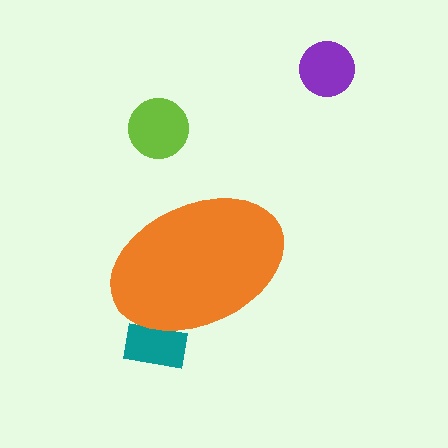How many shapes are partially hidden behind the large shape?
1 shape is partially hidden.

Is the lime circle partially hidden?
No, the lime circle is fully visible.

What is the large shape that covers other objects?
An orange ellipse.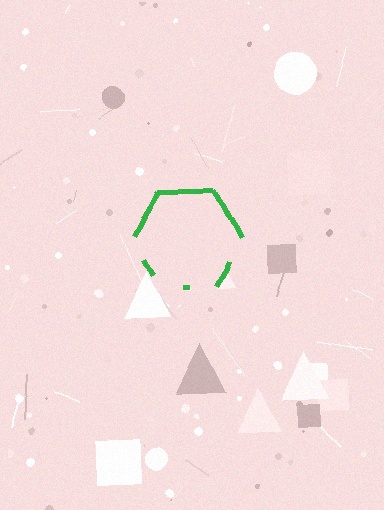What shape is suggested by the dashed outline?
The dashed outline suggests a hexagon.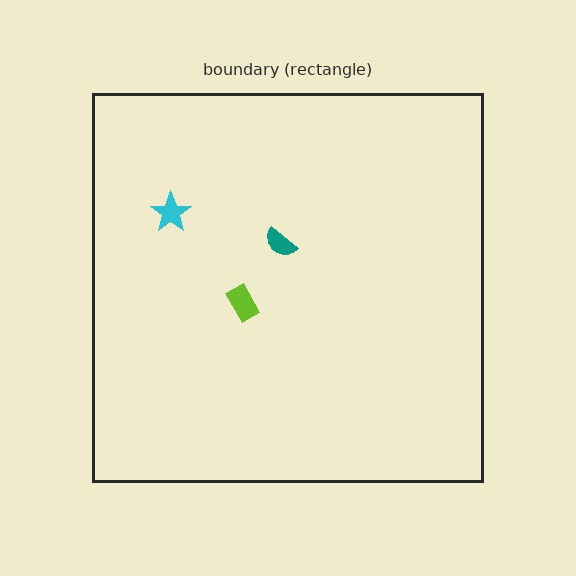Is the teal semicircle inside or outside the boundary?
Inside.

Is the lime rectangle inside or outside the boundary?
Inside.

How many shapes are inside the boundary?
3 inside, 0 outside.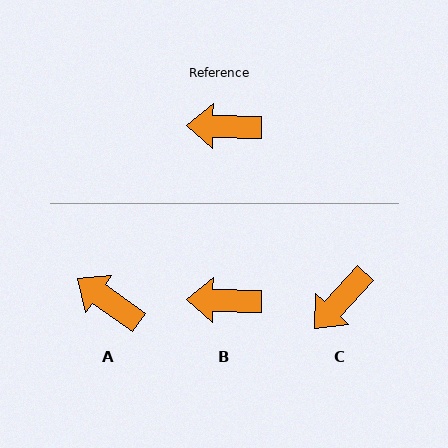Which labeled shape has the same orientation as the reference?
B.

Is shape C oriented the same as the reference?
No, it is off by about 48 degrees.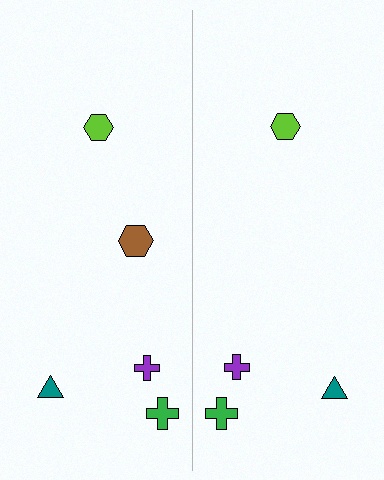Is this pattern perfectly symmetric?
No, the pattern is not perfectly symmetric. A brown hexagon is missing from the right side.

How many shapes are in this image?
There are 9 shapes in this image.